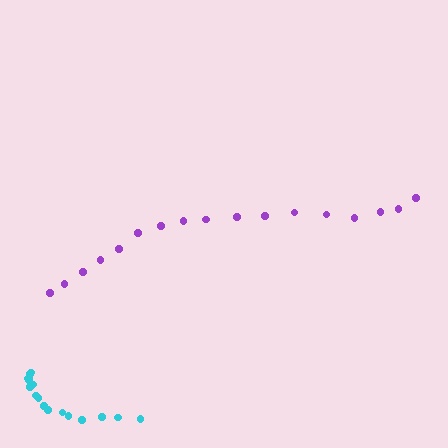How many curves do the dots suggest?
There are 2 distinct paths.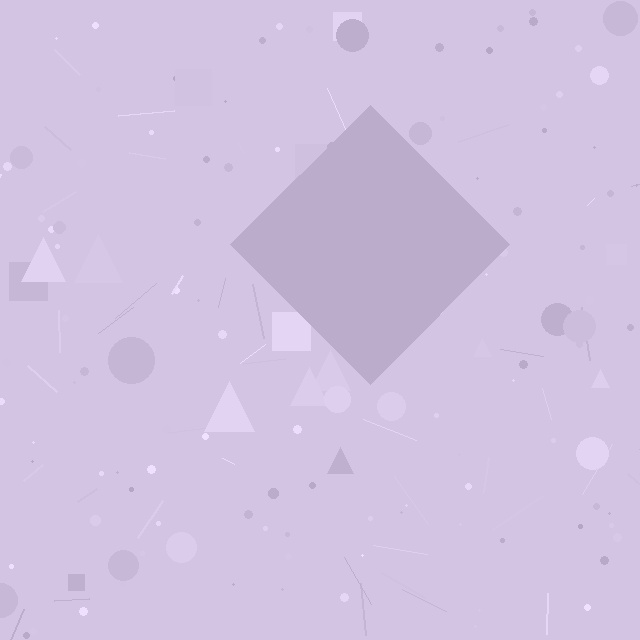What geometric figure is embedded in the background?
A diamond is embedded in the background.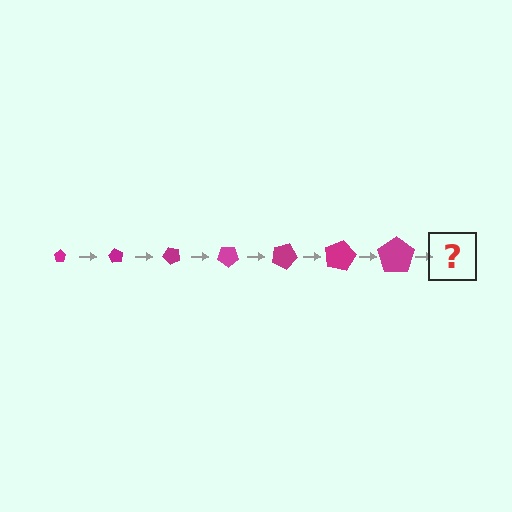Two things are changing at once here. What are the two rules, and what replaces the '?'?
The two rules are that the pentagon grows larger each step and it rotates 60 degrees each step. The '?' should be a pentagon, larger than the previous one and rotated 420 degrees from the start.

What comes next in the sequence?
The next element should be a pentagon, larger than the previous one and rotated 420 degrees from the start.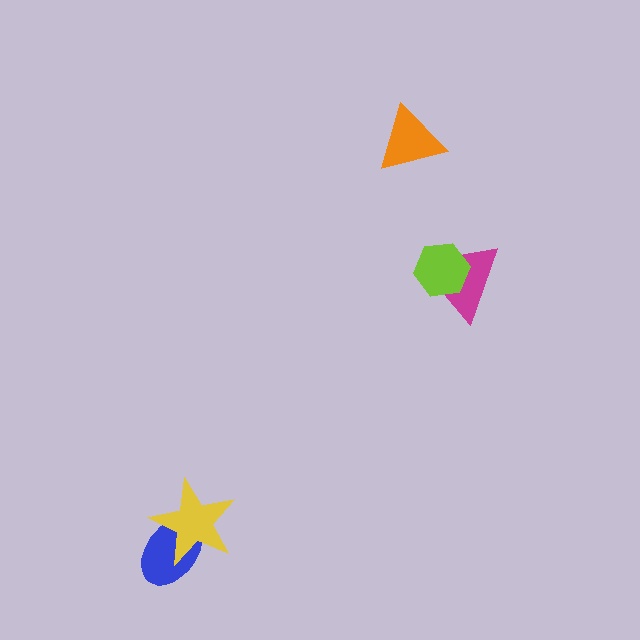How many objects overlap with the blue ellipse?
1 object overlaps with the blue ellipse.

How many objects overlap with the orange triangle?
0 objects overlap with the orange triangle.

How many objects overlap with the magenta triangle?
1 object overlaps with the magenta triangle.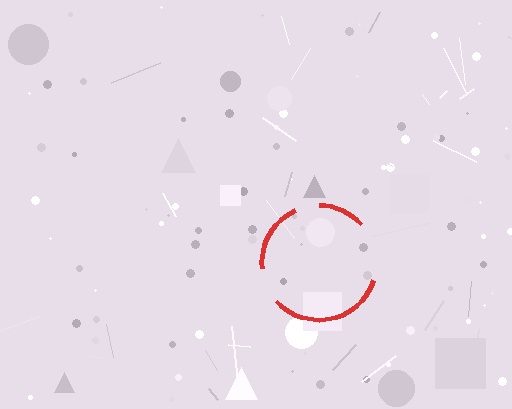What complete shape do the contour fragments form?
The contour fragments form a circle.